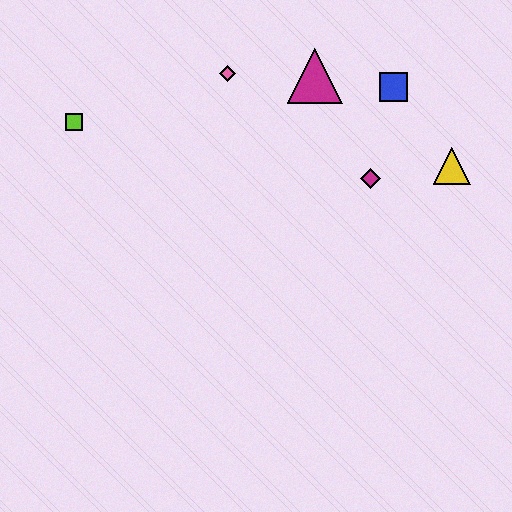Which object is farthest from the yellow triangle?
The lime square is farthest from the yellow triangle.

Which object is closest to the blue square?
The magenta triangle is closest to the blue square.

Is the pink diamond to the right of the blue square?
No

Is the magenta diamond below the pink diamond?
Yes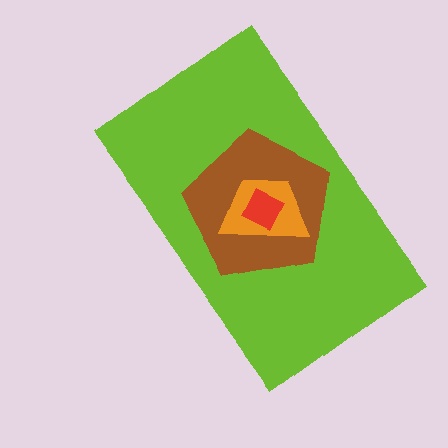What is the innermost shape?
The red square.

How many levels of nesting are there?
4.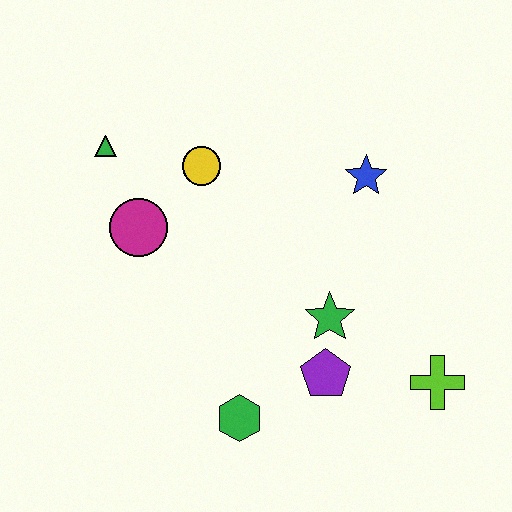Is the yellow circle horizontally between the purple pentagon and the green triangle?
Yes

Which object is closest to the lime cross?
The purple pentagon is closest to the lime cross.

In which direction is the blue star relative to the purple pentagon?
The blue star is above the purple pentagon.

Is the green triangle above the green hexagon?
Yes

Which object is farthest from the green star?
The green triangle is farthest from the green star.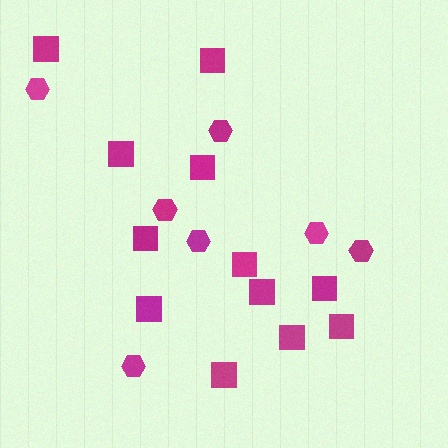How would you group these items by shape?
There are 2 groups: one group of squares (12) and one group of hexagons (7).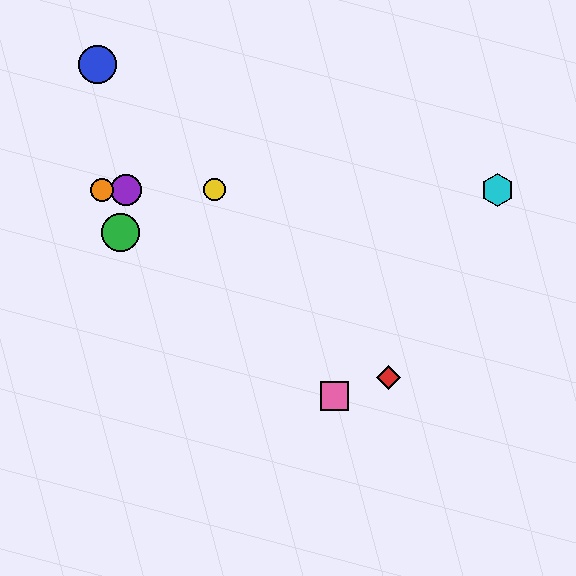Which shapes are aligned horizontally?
The yellow circle, the purple circle, the orange circle, the cyan hexagon are aligned horizontally.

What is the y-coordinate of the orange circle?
The orange circle is at y≈190.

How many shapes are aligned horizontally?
4 shapes (the yellow circle, the purple circle, the orange circle, the cyan hexagon) are aligned horizontally.